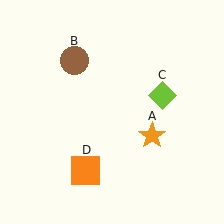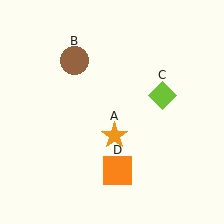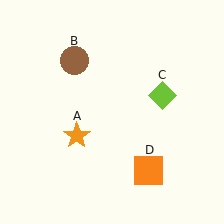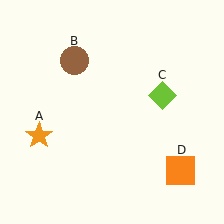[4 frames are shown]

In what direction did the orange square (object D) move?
The orange square (object D) moved right.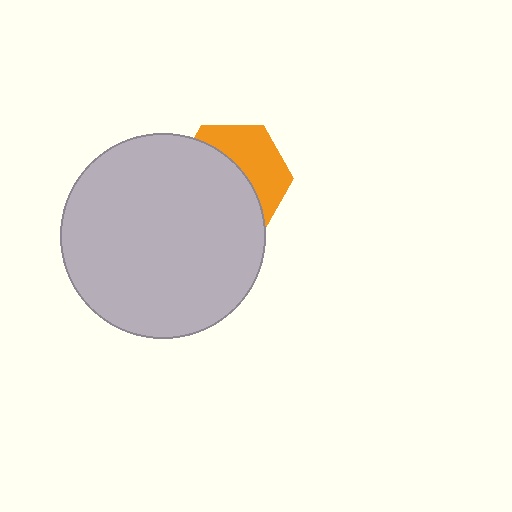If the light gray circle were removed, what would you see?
You would see the complete orange hexagon.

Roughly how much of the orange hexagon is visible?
A small part of it is visible (roughly 42%).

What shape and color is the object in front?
The object in front is a light gray circle.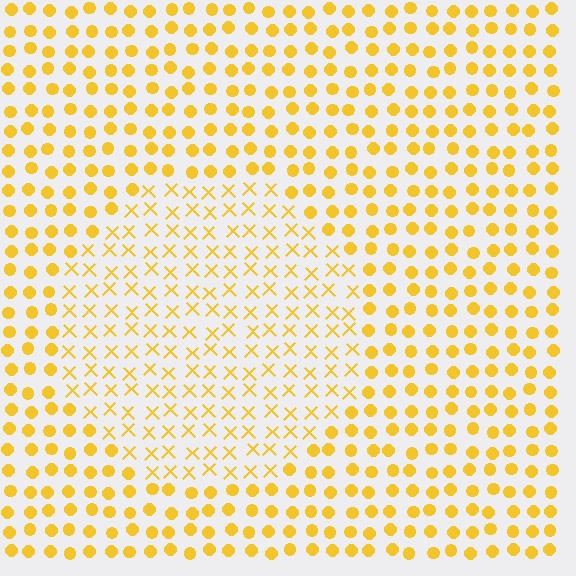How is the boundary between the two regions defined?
The boundary is defined by a change in element shape: X marks inside vs. circles outside. All elements share the same color and spacing.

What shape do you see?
I see a circle.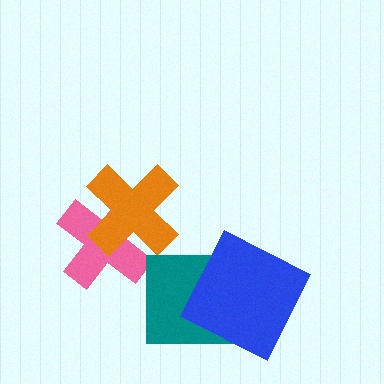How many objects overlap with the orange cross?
1 object overlaps with the orange cross.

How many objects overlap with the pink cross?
1 object overlaps with the pink cross.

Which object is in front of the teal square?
The blue square is in front of the teal square.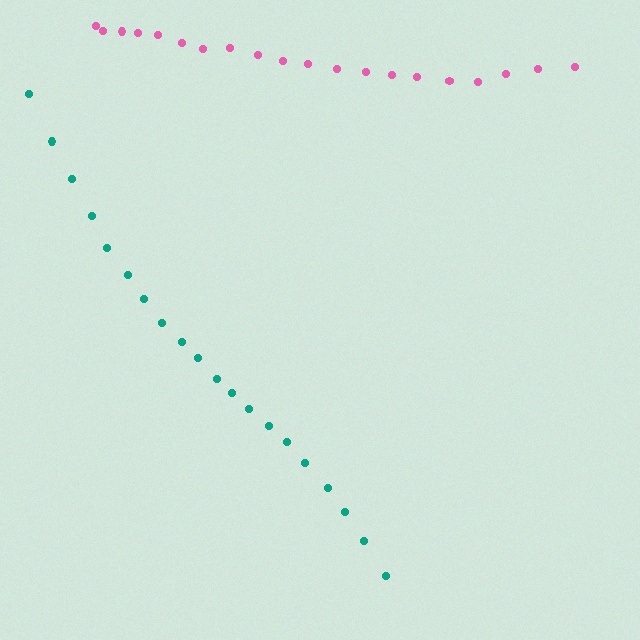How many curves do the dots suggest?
There are 2 distinct paths.